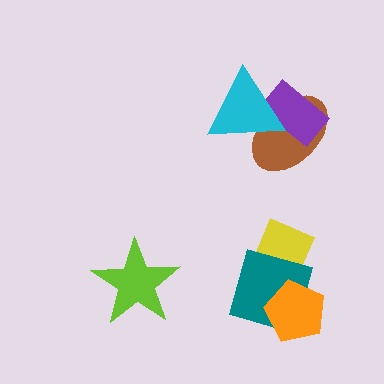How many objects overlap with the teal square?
2 objects overlap with the teal square.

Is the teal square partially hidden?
Yes, it is partially covered by another shape.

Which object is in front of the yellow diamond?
The teal square is in front of the yellow diamond.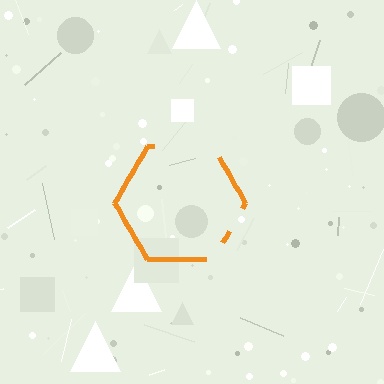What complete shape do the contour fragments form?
The contour fragments form a hexagon.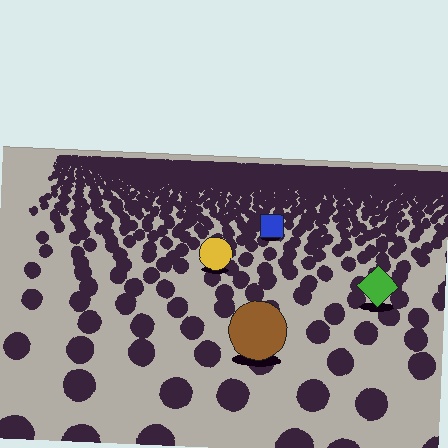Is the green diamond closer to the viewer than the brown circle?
No. The brown circle is closer — you can tell from the texture gradient: the ground texture is coarser near it.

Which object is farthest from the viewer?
The blue square is farthest from the viewer. It appears smaller and the ground texture around it is denser.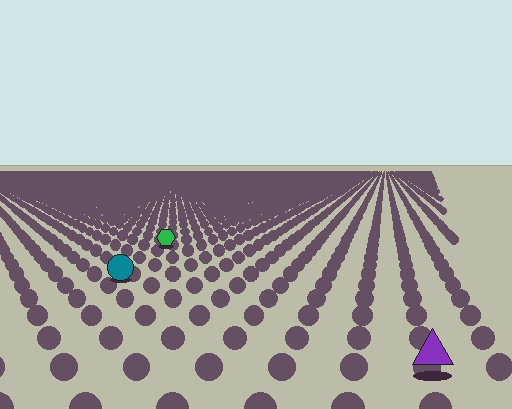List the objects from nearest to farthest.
From nearest to farthest: the purple triangle, the teal circle, the green hexagon.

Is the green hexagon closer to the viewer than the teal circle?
No. The teal circle is closer — you can tell from the texture gradient: the ground texture is coarser near it.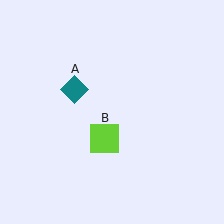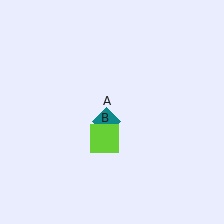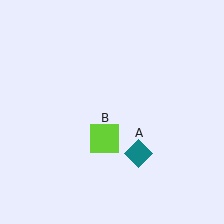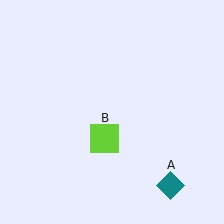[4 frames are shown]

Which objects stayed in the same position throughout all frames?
Lime square (object B) remained stationary.